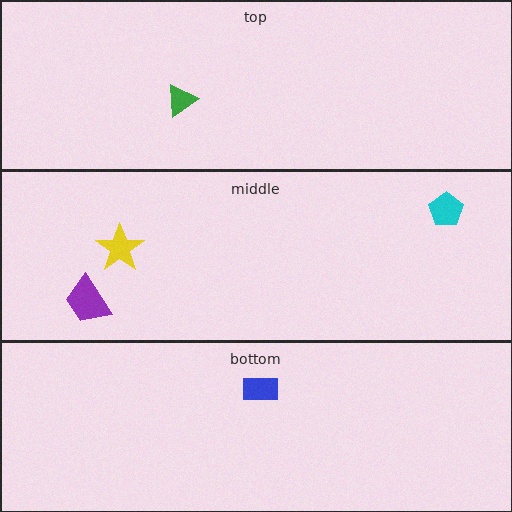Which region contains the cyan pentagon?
The middle region.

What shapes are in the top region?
The green triangle.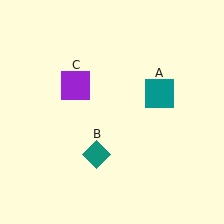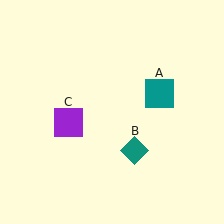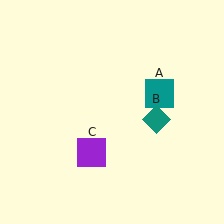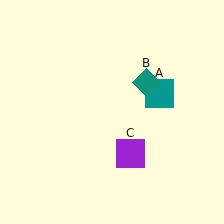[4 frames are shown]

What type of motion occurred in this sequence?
The teal diamond (object B), purple square (object C) rotated counterclockwise around the center of the scene.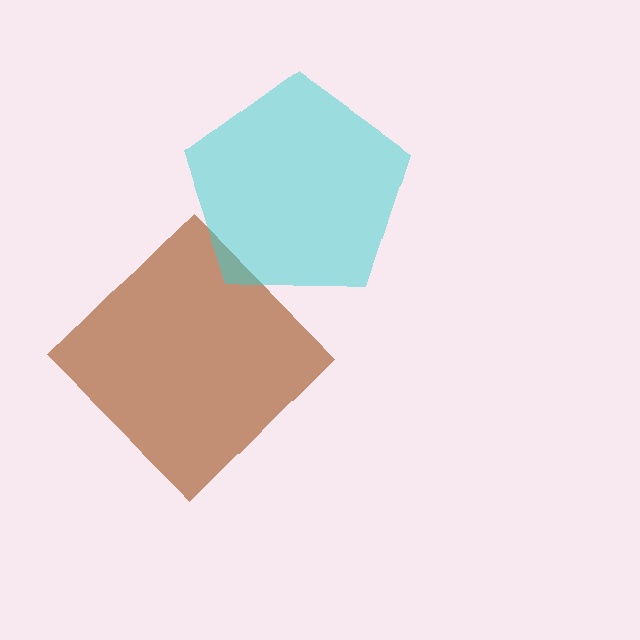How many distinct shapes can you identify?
There are 2 distinct shapes: a brown diamond, a cyan pentagon.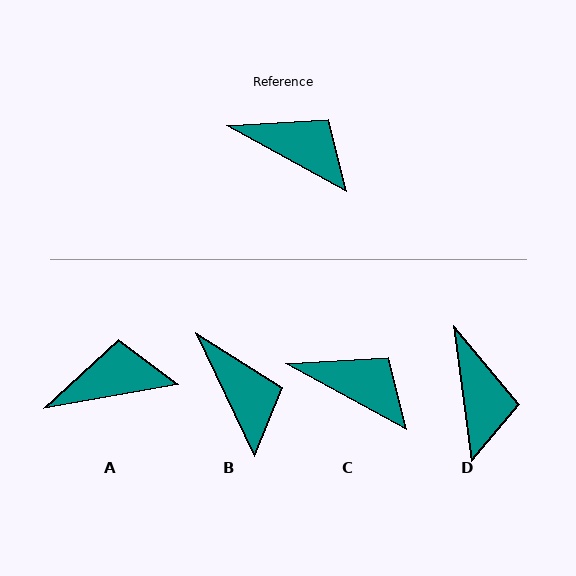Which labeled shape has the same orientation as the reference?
C.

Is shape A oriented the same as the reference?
No, it is off by about 39 degrees.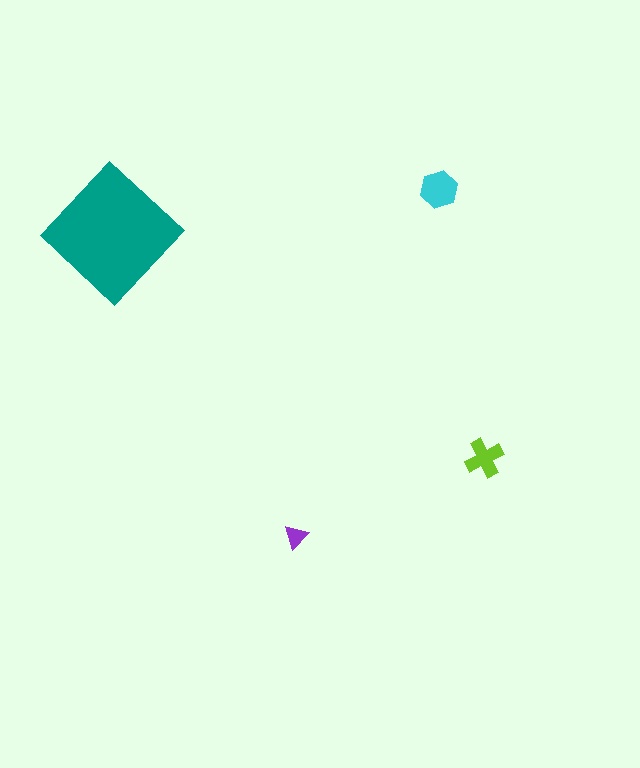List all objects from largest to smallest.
The teal diamond, the cyan hexagon, the lime cross, the purple triangle.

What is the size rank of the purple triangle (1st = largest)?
4th.